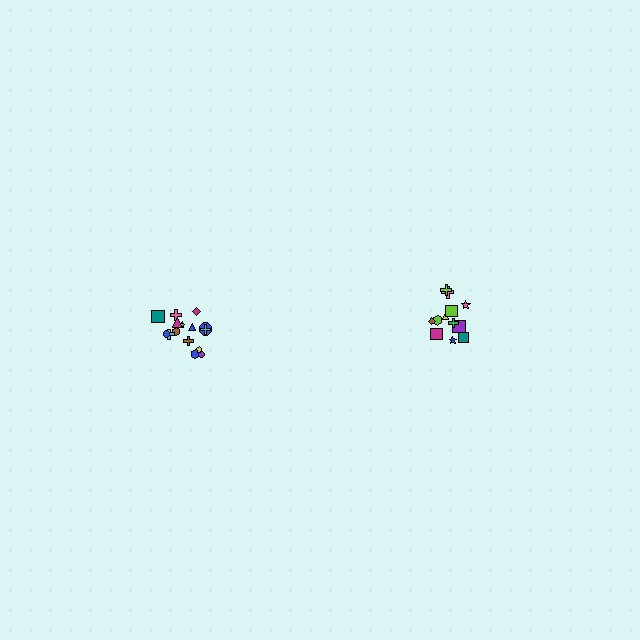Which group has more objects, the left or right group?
The left group.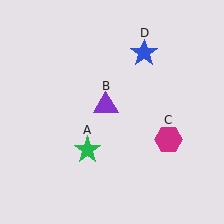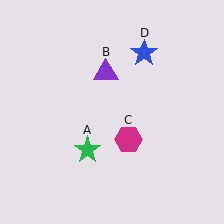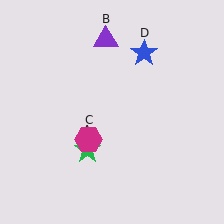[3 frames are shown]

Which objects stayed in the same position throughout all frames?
Green star (object A) and blue star (object D) remained stationary.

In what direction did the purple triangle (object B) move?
The purple triangle (object B) moved up.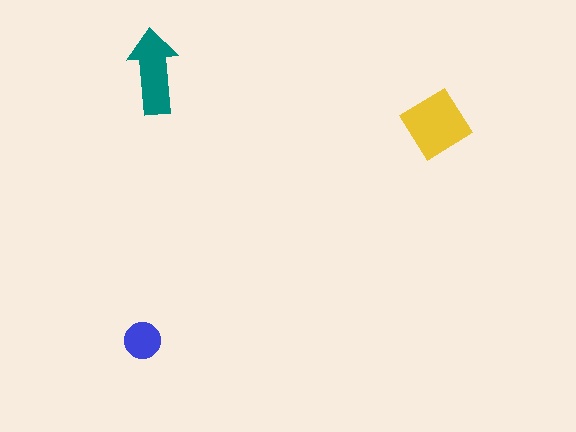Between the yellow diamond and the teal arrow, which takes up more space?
The yellow diamond.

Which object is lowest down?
The blue circle is bottommost.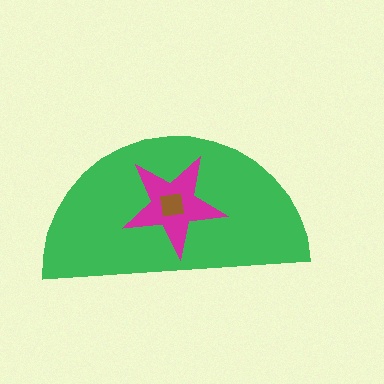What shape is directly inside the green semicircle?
The magenta star.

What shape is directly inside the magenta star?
The brown square.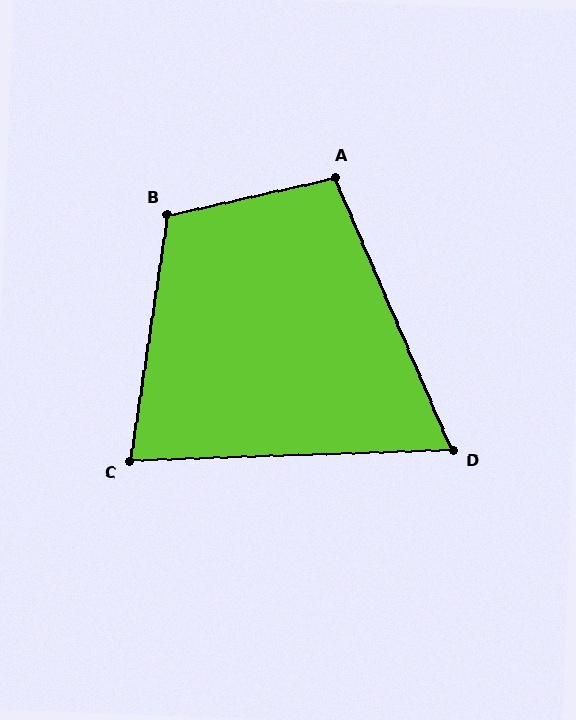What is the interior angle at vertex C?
Approximately 79 degrees (acute).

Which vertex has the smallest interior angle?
D, at approximately 69 degrees.